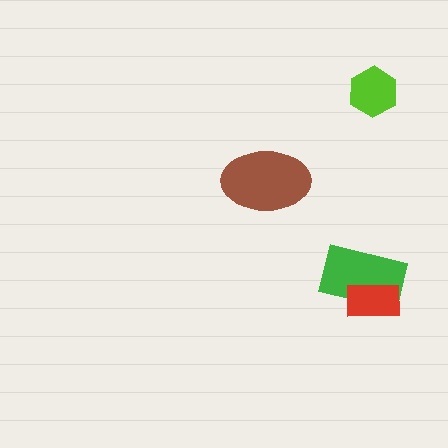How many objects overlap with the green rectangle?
1 object overlaps with the green rectangle.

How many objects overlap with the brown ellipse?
0 objects overlap with the brown ellipse.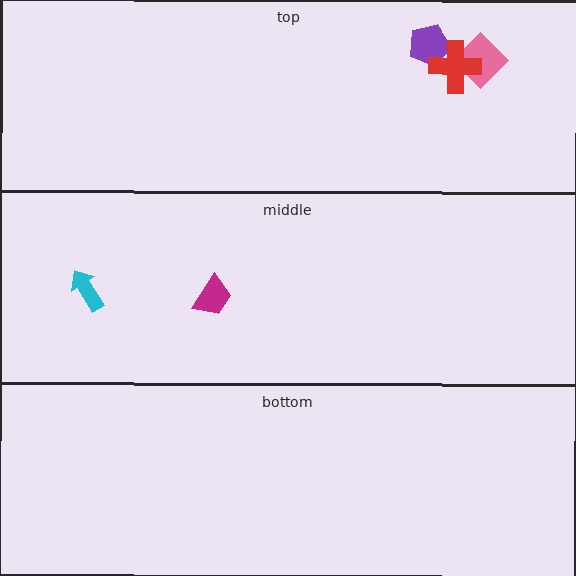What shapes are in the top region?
The purple pentagon, the pink diamond, the red cross.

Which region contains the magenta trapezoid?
The middle region.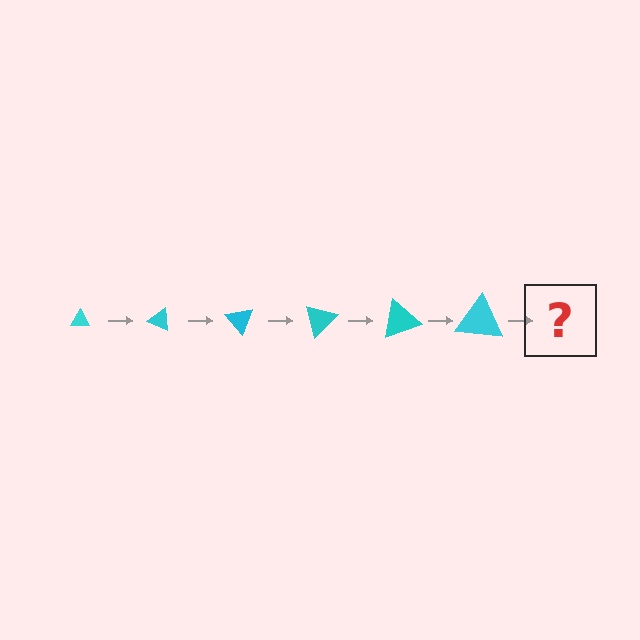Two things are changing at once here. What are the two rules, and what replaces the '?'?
The two rules are that the triangle grows larger each step and it rotates 25 degrees each step. The '?' should be a triangle, larger than the previous one and rotated 150 degrees from the start.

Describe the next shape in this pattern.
It should be a triangle, larger than the previous one and rotated 150 degrees from the start.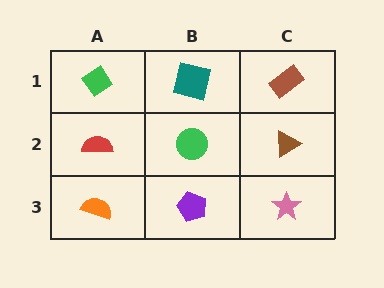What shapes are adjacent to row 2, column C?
A brown rectangle (row 1, column C), a pink star (row 3, column C), a green circle (row 2, column B).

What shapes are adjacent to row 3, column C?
A brown triangle (row 2, column C), a purple pentagon (row 3, column B).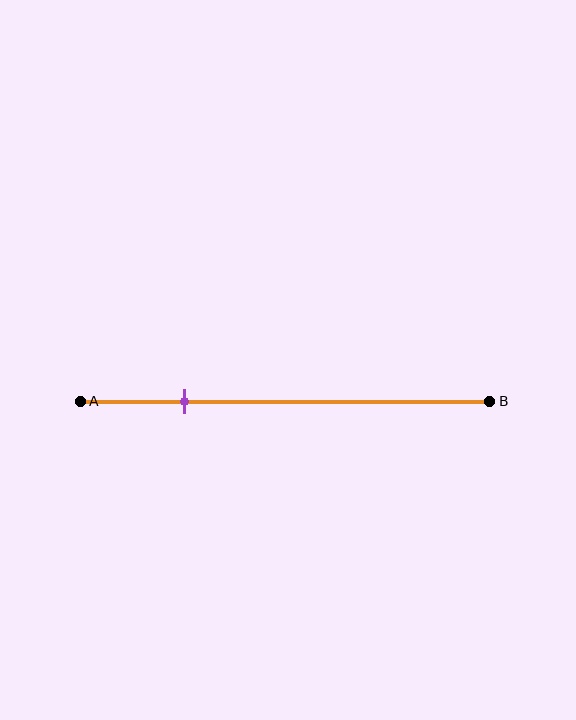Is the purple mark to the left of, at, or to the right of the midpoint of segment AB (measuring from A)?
The purple mark is to the left of the midpoint of segment AB.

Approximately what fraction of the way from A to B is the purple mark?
The purple mark is approximately 25% of the way from A to B.